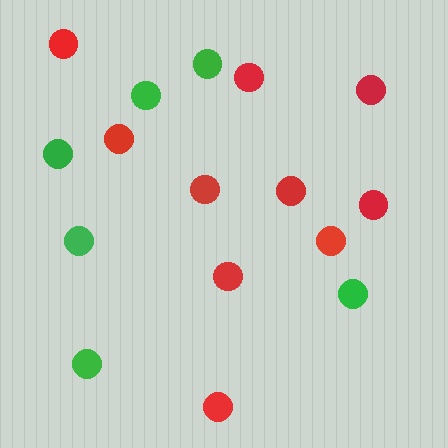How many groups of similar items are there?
There are 2 groups: one group of green circles (6) and one group of red circles (10).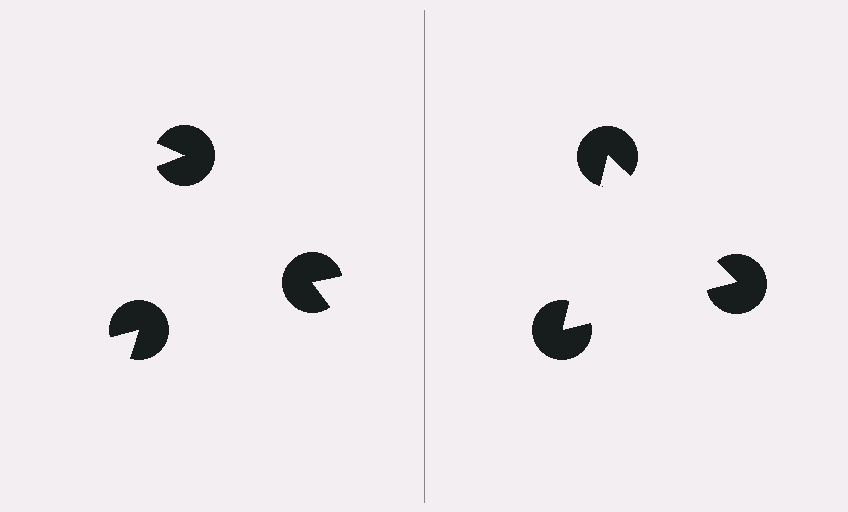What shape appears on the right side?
An illusory triangle.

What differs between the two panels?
The pac-man discs are positioned identically on both sides; only the wedge orientations differ. On the right they align to a triangle; on the left they are misaligned.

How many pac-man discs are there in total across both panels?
6 — 3 on each side.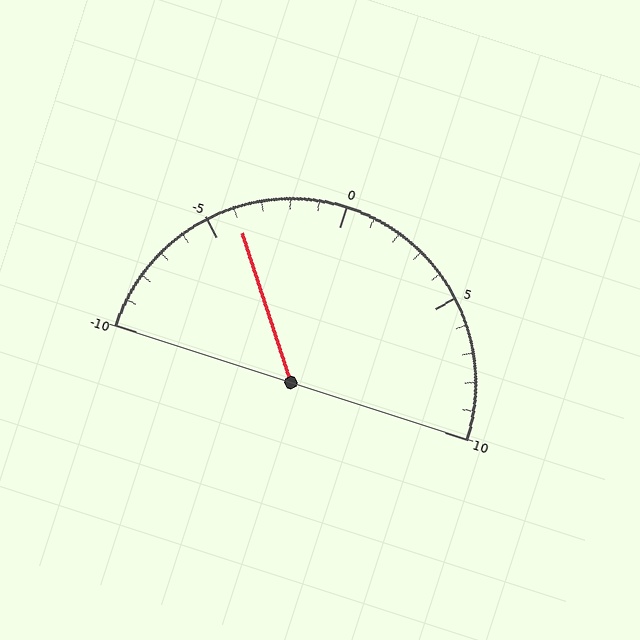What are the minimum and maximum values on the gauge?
The gauge ranges from -10 to 10.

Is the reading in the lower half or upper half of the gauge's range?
The reading is in the lower half of the range (-10 to 10).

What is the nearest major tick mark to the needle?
The nearest major tick mark is -5.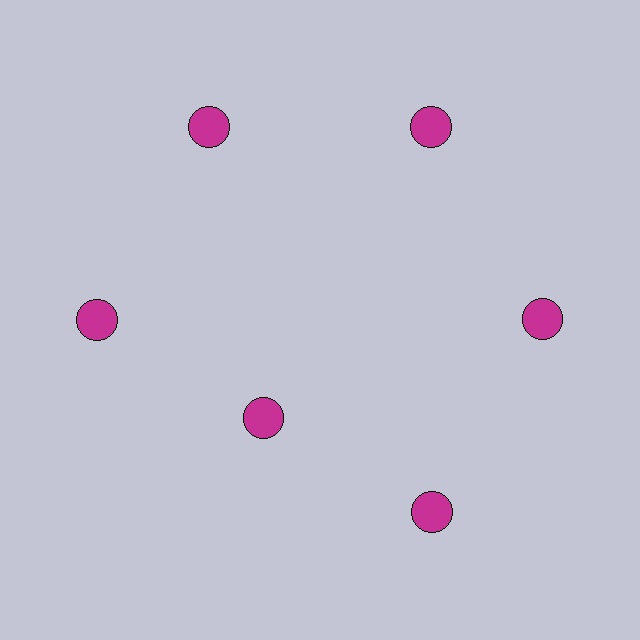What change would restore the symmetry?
The symmetry would be restored by moving it outward, back onto the ring so that all 6 circles sit at equal angles and equal distance from the center.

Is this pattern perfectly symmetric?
No. The 6 magenta circles are arranged in a ring, but one element near the 7 o'clock position is pulled inward toward the center, breaking the 6-fold rotational symmetry.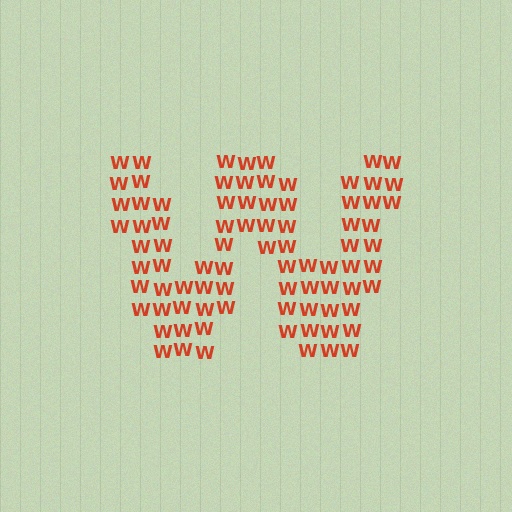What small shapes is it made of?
It is made of small letter W's.